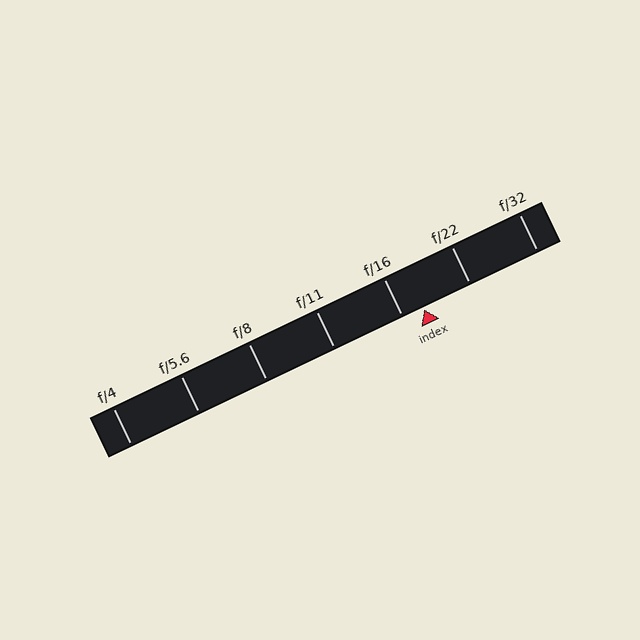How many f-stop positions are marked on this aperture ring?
There are 7 f-stop positions marked.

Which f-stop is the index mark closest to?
The index mark is closest to f/16.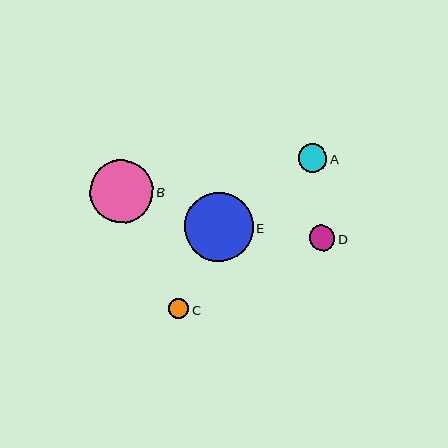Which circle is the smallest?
Circle C is the smallest with a size of approximately 20 pixels.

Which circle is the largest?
Circle E is the largest with a size of approximately 69 pixels.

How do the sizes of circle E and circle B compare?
Circle E and circle B are approximately the same size.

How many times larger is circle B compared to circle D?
Circle B is approximately 2.4 times the size of circle D.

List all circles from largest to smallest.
From largest to smallest: E, B, A, D, C.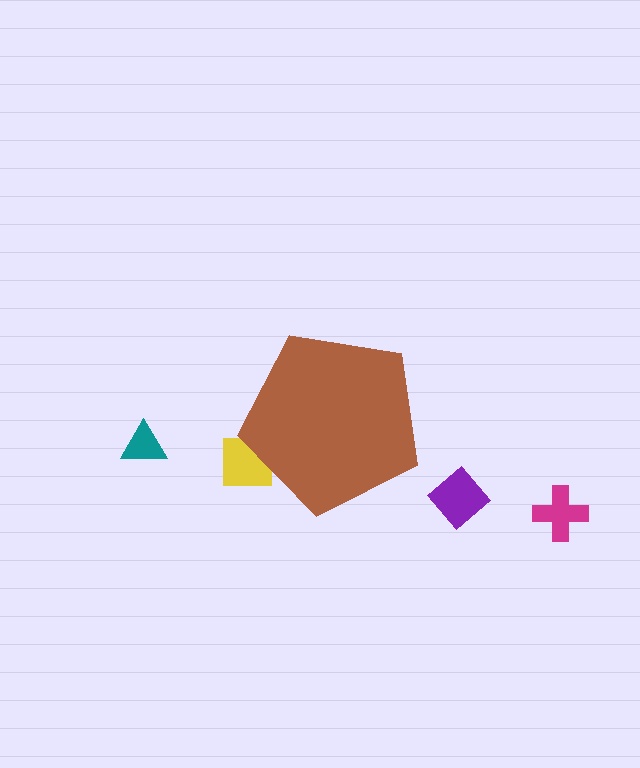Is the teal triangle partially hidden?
No, the teal triangle is fully visible.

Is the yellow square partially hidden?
Yes, the yellow square is partially hidden behind the brown pentagon.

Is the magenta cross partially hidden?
No, the magenta cross is fully visible.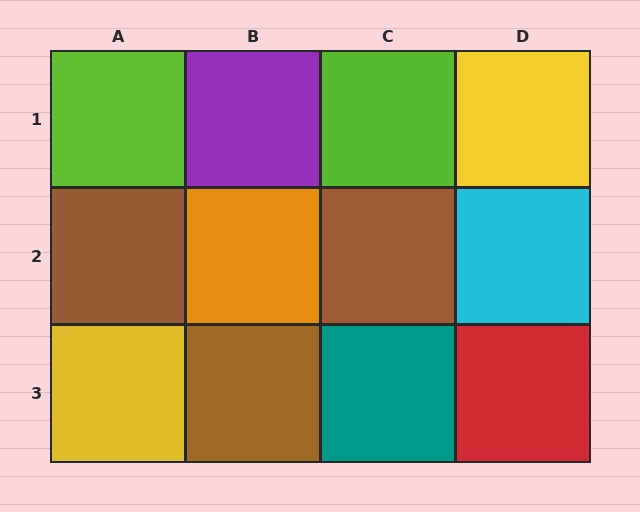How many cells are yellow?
2 cells are yellow.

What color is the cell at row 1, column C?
Lime.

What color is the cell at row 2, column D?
Cyan.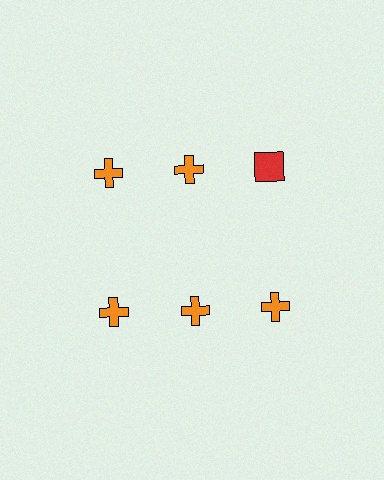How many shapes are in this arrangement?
There are 6 shapes arranged in a grid pattern.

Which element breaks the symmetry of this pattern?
The red square in the top row, center column breaks the symmetry. All other shapes are orange crosses.